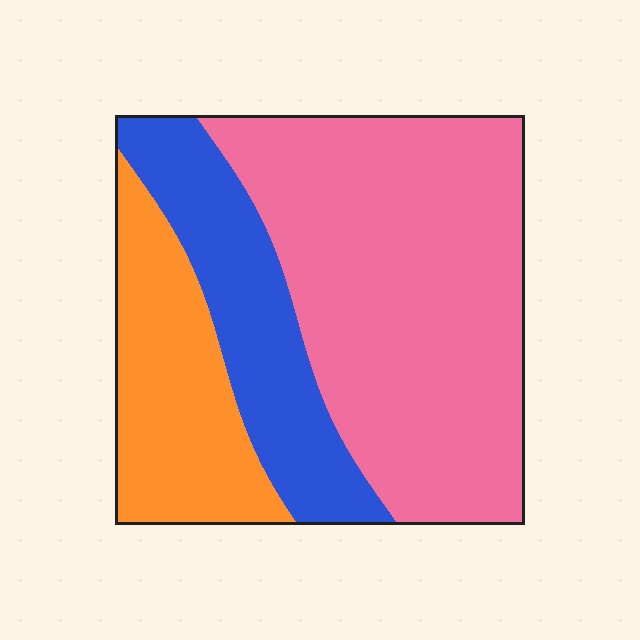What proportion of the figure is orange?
Orange takes up about one fifth (1/5) of the figure.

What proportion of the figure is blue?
Blue takes up about one fifth (1/5) of the figure.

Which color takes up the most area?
Pink, at roughly 55%.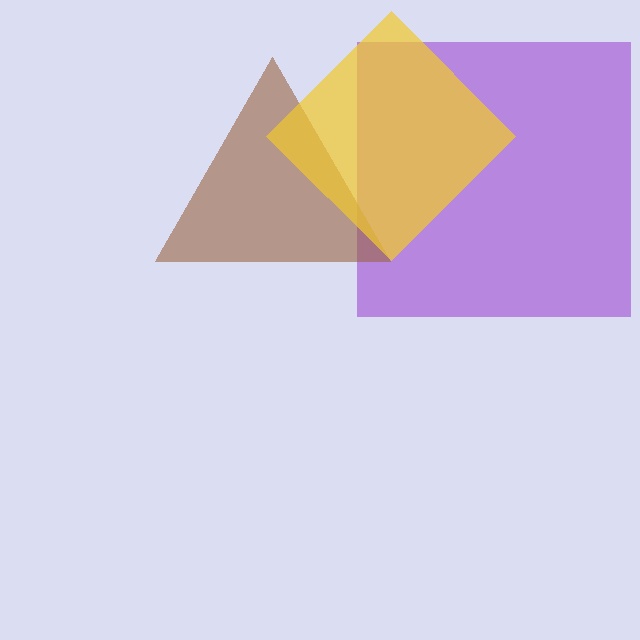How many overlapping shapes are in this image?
There are 3 overlapping shapes in the image.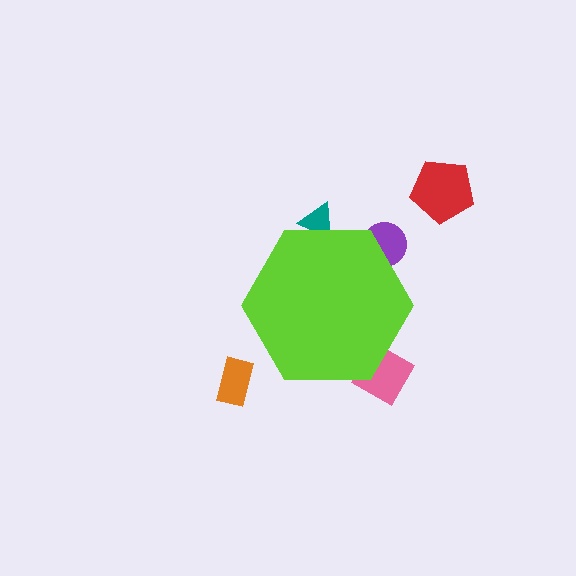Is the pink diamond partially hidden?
Yes, the pink diamond is partially hidden behind the lime hexagon.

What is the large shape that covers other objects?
A lime hexagon.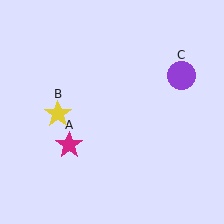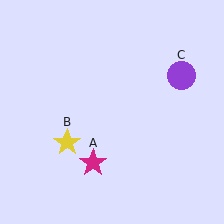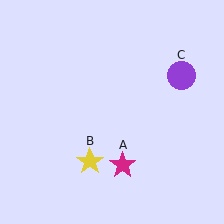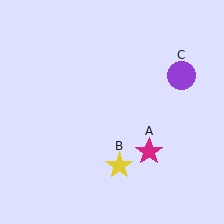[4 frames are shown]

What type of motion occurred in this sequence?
The magenta star (object A), yellow star (object B) rotated counterclockwise around the center of the scene.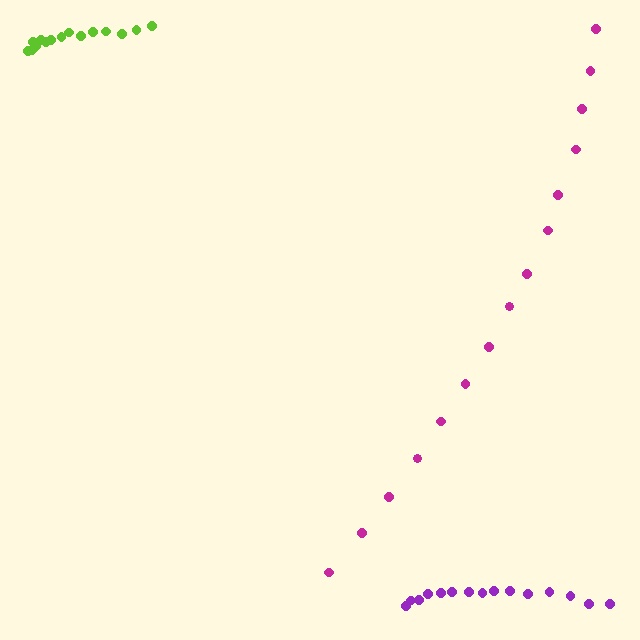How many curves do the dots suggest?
There are 3 distinct paths.